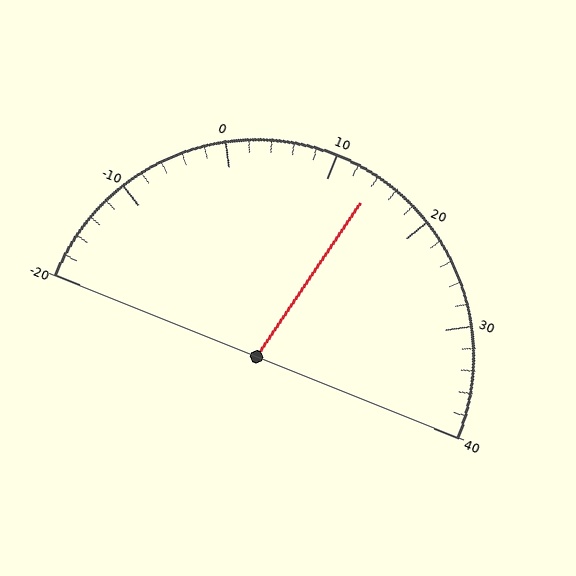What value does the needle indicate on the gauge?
The needle indicates approximately 14.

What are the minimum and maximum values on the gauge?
The gauge ranges from -20 to 40.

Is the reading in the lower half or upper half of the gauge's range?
The reading is in the upper half of the range (-20 to 40).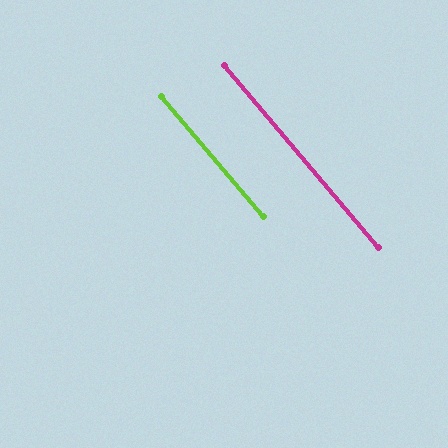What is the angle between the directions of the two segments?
Approximately 0 degrees.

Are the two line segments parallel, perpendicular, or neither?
Parallel — their directions differ by only 0.1°.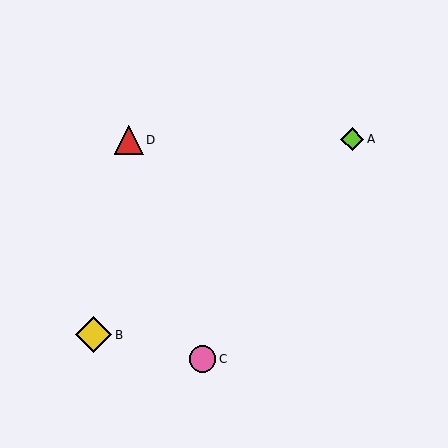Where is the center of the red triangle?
The center of the red triangle is at (129, 140).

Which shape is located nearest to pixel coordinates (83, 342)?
The yellow diamond (labeled B) at (94, 335) is nearest to that location.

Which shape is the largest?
The yellow diamond (labeled B) is the largest.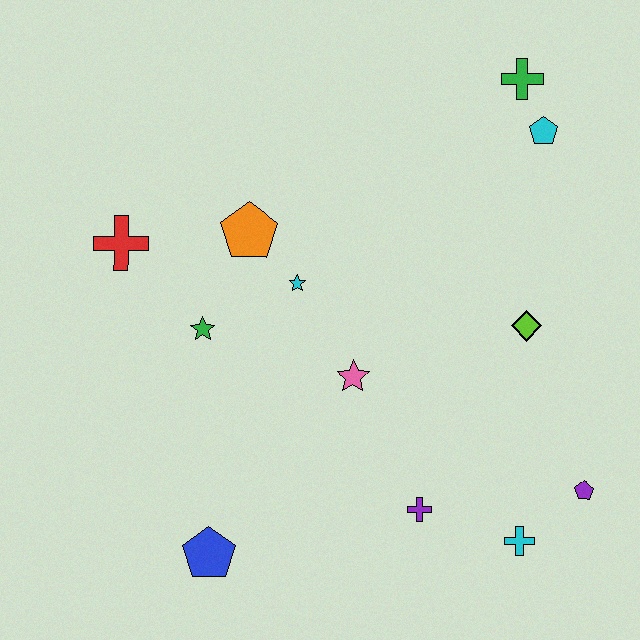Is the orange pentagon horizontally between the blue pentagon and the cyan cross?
Yes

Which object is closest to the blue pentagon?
The purple cross is closest to the blue pentagon.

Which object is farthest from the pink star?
The green cross is farthest from the pink star.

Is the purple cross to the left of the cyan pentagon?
Yes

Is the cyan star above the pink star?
Yes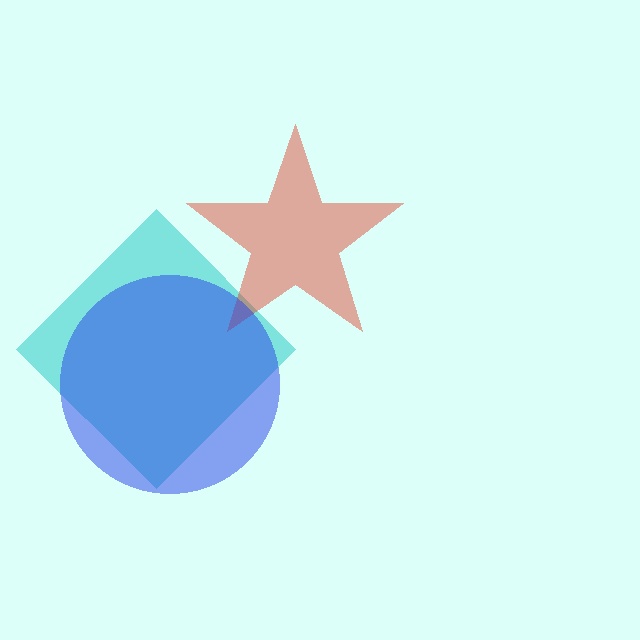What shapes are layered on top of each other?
The layered shapes are: a cyan diamond, a red star, a blue circle.